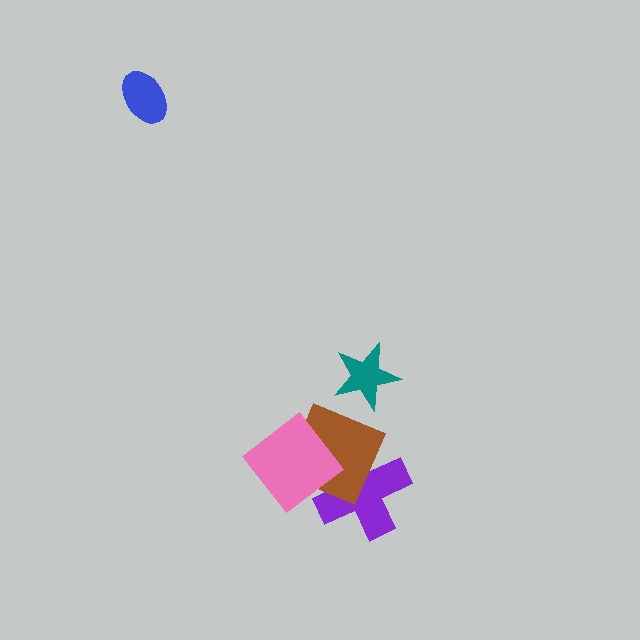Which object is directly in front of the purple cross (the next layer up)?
The brown square is directly in front of the purple cross.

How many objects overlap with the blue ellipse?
0 objects overlap with the blue ellipse.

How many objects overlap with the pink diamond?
2 objects overlap with the pink diamond.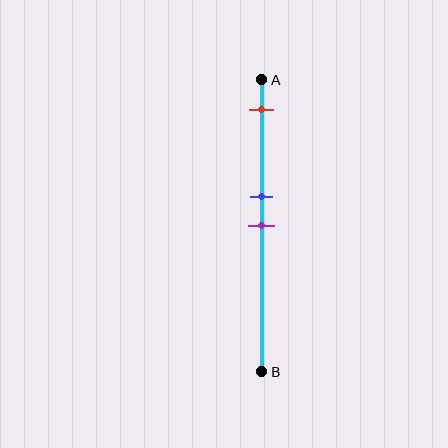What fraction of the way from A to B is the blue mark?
The blue mark is approximately 40% (0.4) of the way from A to B.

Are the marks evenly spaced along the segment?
No, the marks are not evenly spaced.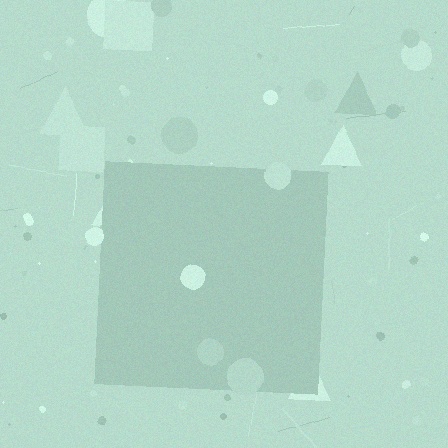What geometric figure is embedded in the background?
A square is embedded in the background.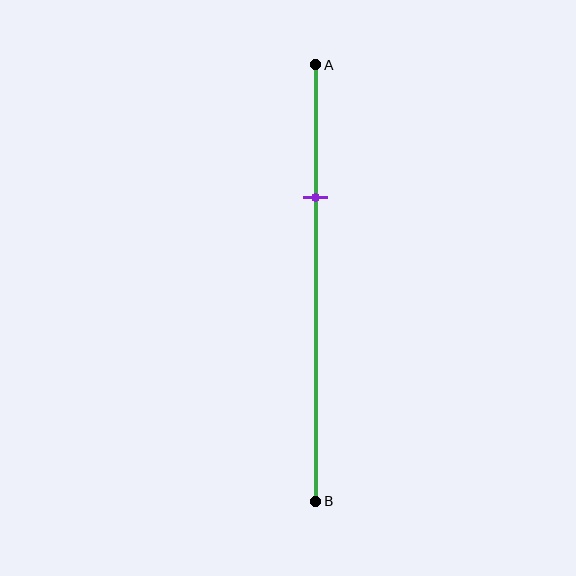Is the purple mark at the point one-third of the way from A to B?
No, the mark is at about 30% from A, not at the 33% one-third point.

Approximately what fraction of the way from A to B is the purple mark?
The purple mark is approximately 30% of the way from A to B.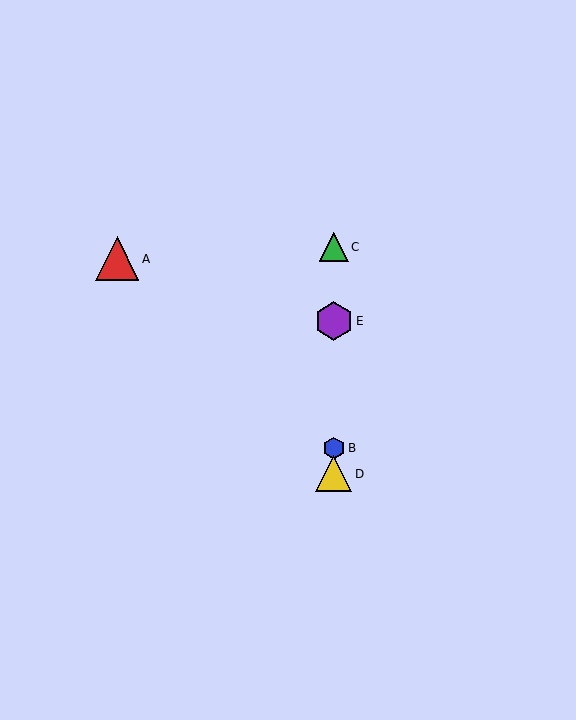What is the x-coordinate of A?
Object A is at x≈117.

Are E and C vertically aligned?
Yes, both are at x≈334.